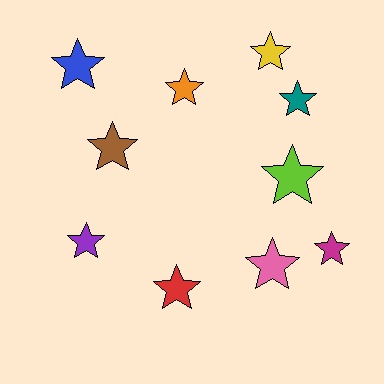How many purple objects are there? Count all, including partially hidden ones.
There is 1 purple object.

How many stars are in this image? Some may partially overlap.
There are 10 stars.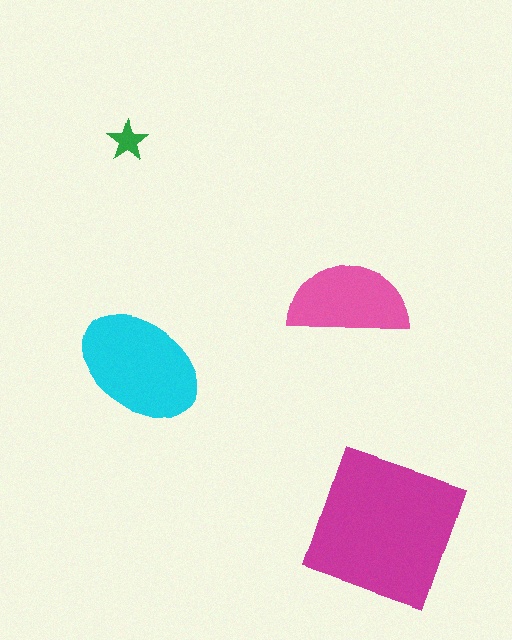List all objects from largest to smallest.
The magenta square, the cyan ellipse, the pink semicircle, the green star.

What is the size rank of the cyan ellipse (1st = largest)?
2nd.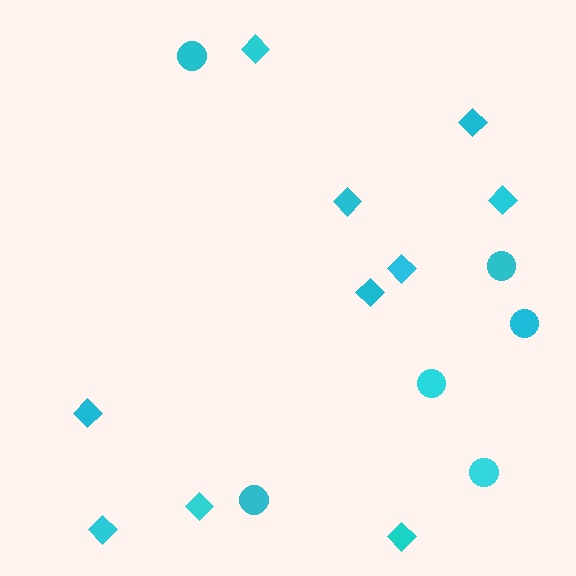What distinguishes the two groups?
There are 2 groups: one group of circles (6) and one group of diamonds (10).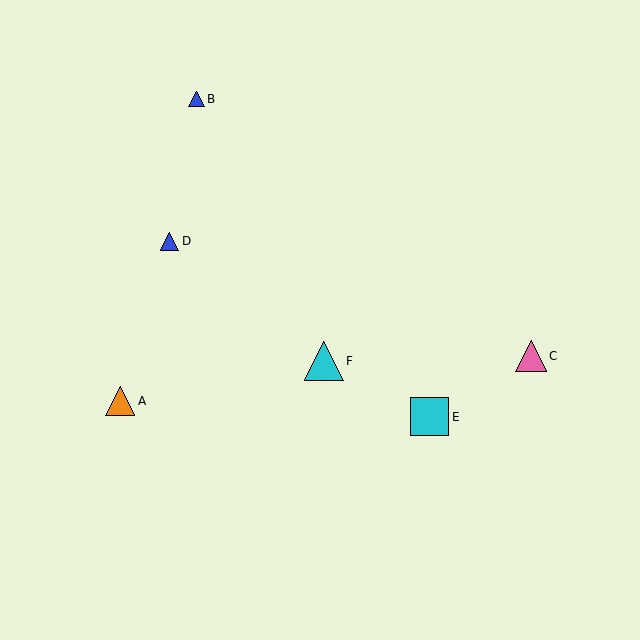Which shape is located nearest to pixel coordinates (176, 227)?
The blue triangle (labeled D) at (170, 241) is nearest to that location.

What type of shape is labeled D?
Shape D is a blue triangle.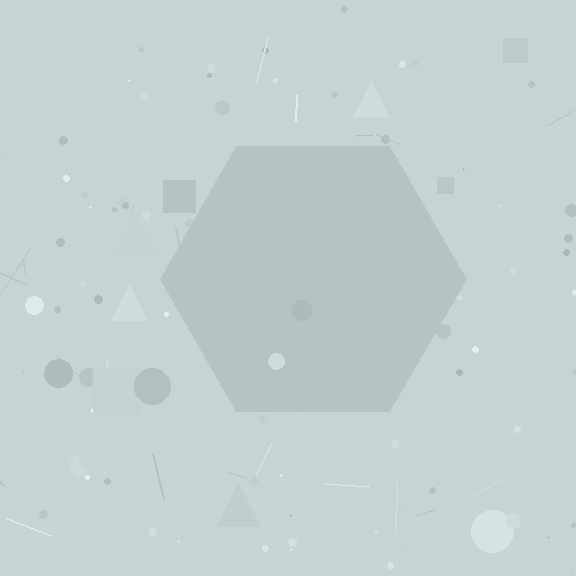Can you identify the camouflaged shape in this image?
The camouflaged shape is a hexagon.